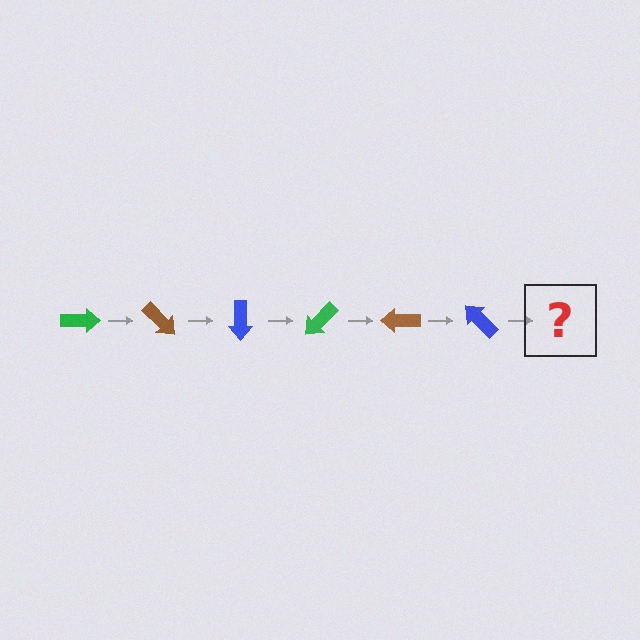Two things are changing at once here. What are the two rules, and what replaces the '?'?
The two rules are that it rotates 45 degrees each step and the color cycles through green, brown, and blue. The '?' should be a green arrow, rotated 270 degrees from the start.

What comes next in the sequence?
The next element should be a green arrow, rotated 270 degrees from the start.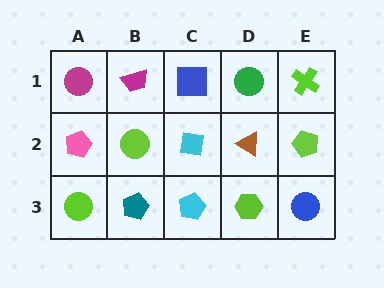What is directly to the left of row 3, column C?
A teal pentagon.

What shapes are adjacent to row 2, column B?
A magenta trapezoid (row 1, column B), a teal pentagon (row 3, column B), a pink pentagon (row 2, column A), a cyan square (row 2, column C).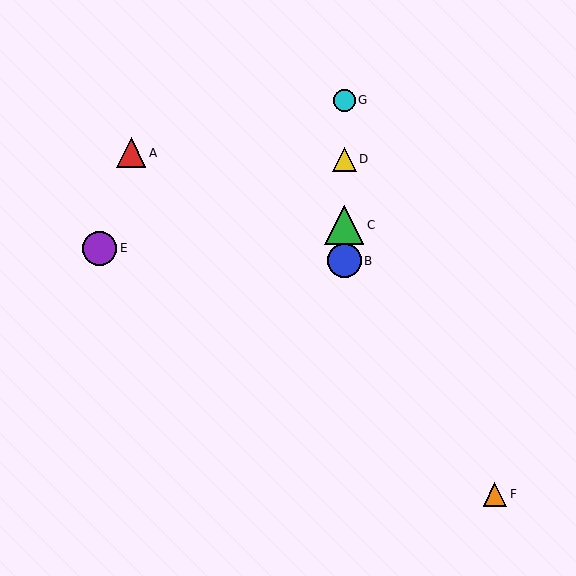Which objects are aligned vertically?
Objects B, C, D, G are aligned vertically.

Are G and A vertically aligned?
No, G is at x≈344 and A is at x≈131.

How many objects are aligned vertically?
4 objects (B, C, D, G) are aligned vertically.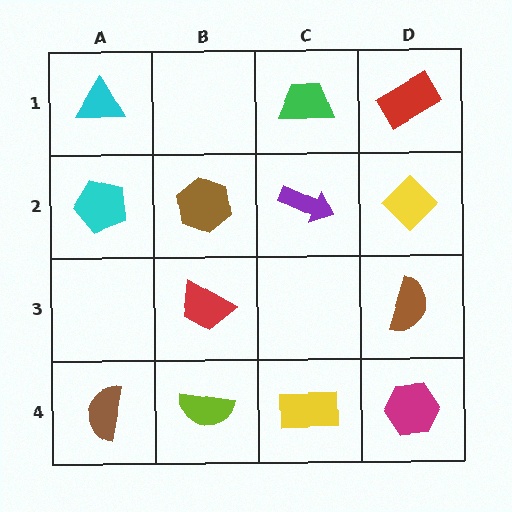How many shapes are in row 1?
3 shapes.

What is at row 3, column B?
A red trapezoid.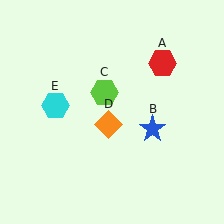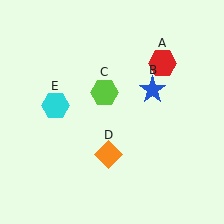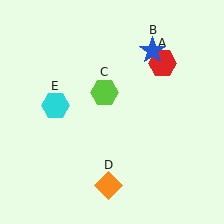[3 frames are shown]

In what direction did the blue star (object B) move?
The blue star (object B) moved up.